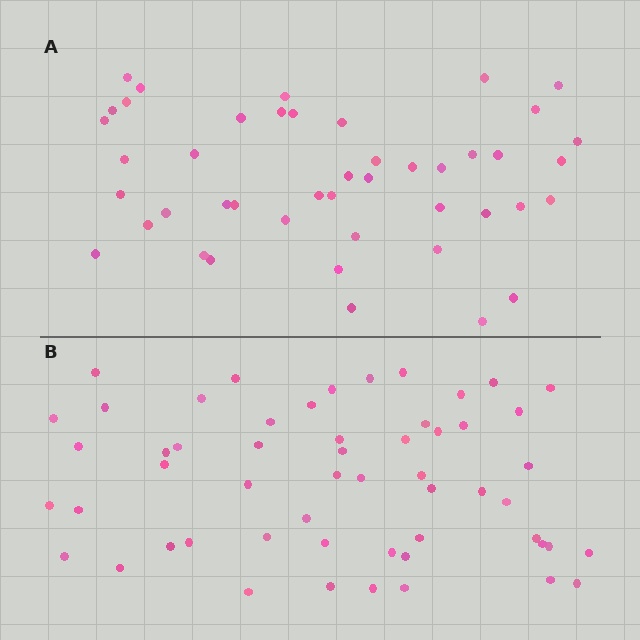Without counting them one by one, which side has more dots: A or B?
Region B (the bottom region) has more dots.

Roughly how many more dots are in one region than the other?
Region B has roughly 10 or so more dots than region A.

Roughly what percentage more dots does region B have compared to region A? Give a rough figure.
About 20% more.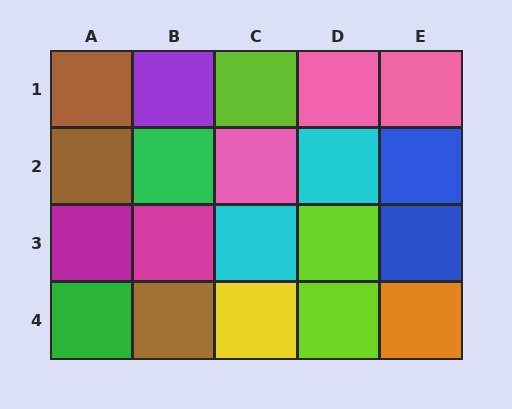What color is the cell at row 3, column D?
Lime.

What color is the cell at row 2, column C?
Pink.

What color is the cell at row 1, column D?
Pink.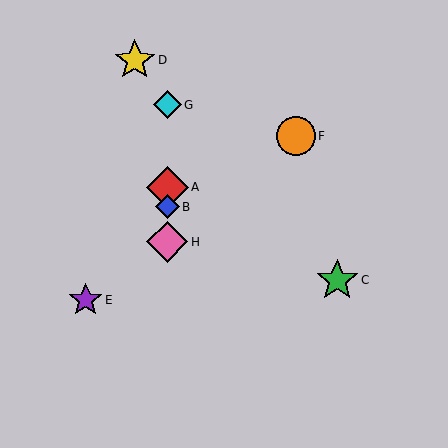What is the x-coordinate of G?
Object G is at x≈167.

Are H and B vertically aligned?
Yes, both are at x≈167.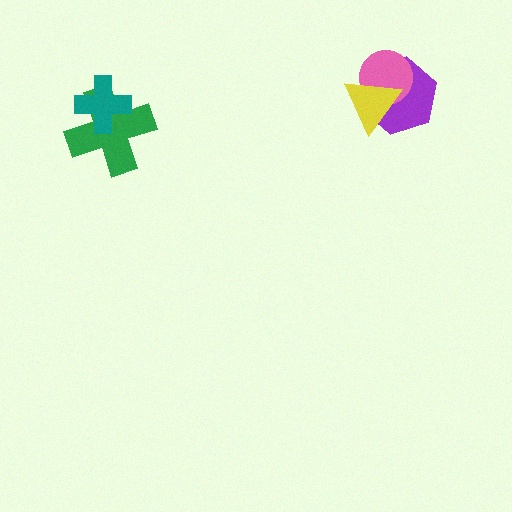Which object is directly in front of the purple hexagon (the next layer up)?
The pink circle is directly in front of the purple hexagon.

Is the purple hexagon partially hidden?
Yes, it is partially covered by another shape.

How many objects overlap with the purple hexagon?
2 objects overlap with the purple hexagon.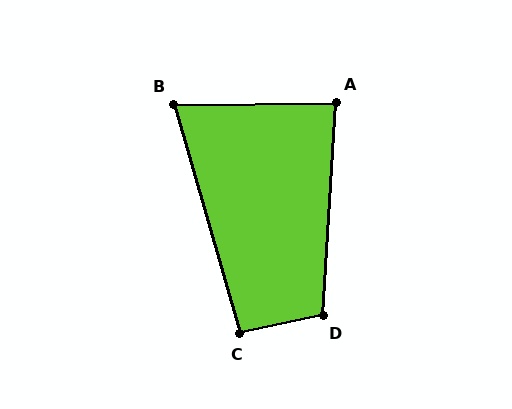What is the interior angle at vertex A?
Approximately 86 degrees (approximately right).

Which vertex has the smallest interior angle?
B, at approximately 74 degrees.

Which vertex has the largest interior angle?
D, at approximately 106 degrees.